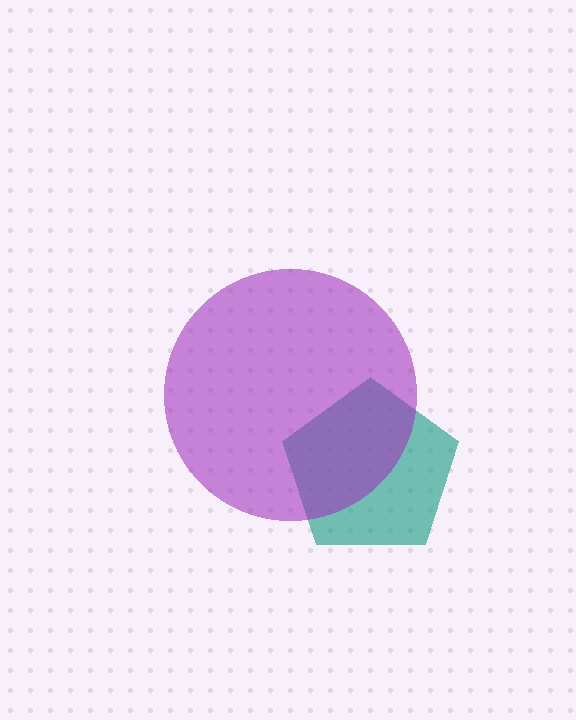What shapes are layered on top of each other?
The layered shapes are: a teal pentagon, a purple circle.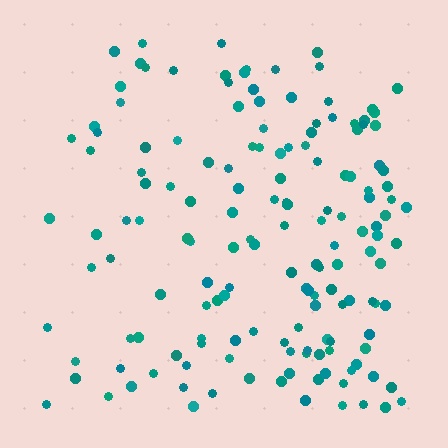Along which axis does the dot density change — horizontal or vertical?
Horizontal.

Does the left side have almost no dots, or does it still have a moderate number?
Still a moderate number, just noticeably fewer than the right.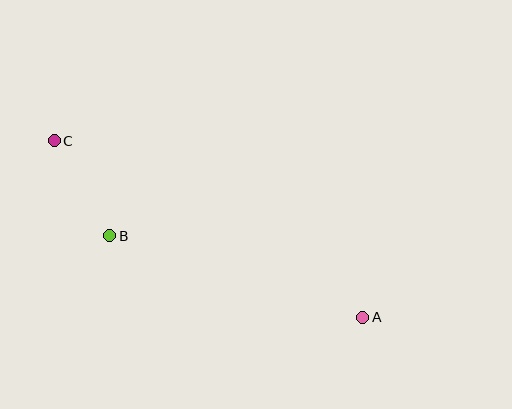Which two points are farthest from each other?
Points A and C are farthest from each other.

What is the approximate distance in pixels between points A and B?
The distance between A and B is approximately 266 pixels.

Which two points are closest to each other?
Points B and C are closest to each other.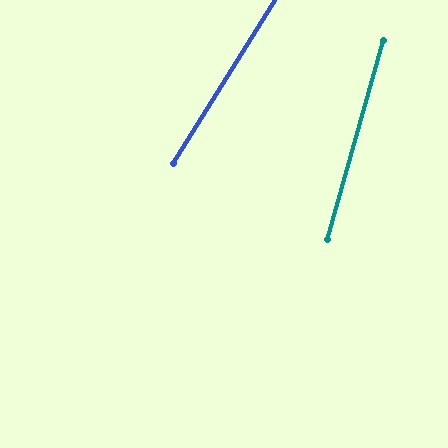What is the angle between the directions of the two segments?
Approximately 16 degrees.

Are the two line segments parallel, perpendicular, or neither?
Neither parallel nor perpendicular — they differ by about 16°.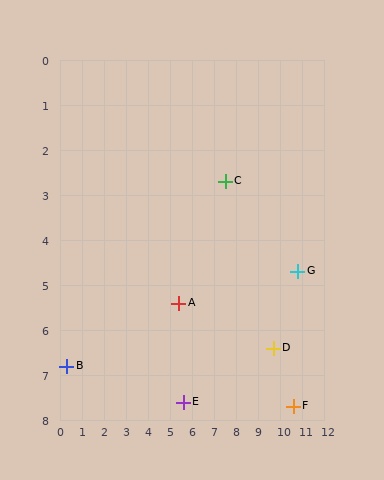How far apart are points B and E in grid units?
Points B and E are about 5.4 grid units apart.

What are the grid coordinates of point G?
Point G is at approximately (10.8, 4.7).